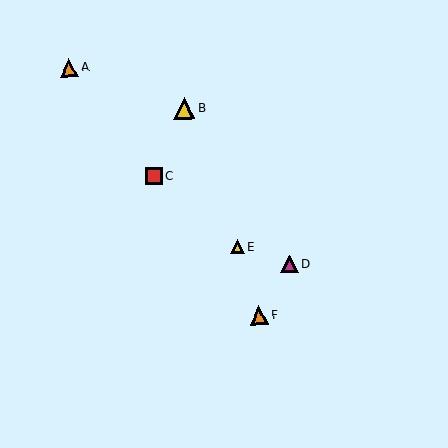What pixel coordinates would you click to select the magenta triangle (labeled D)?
Click at (289, 264) to select the magenta triangle D.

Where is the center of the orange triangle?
The center of the orange triangle is at (69, 68).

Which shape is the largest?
The yellow triangle (labeled B) is the largest.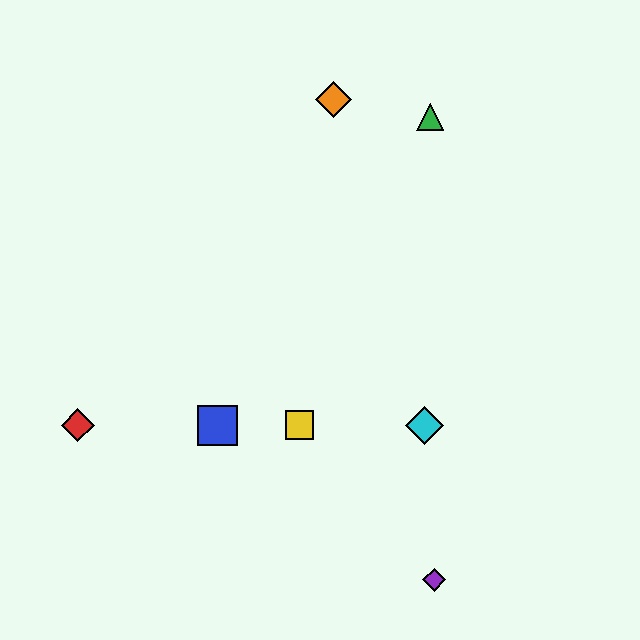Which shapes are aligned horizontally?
The red diamond, the blue square, the yellow square, the cyan diamond are aligned horizontally.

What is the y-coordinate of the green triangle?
The green triangle is at y≈117.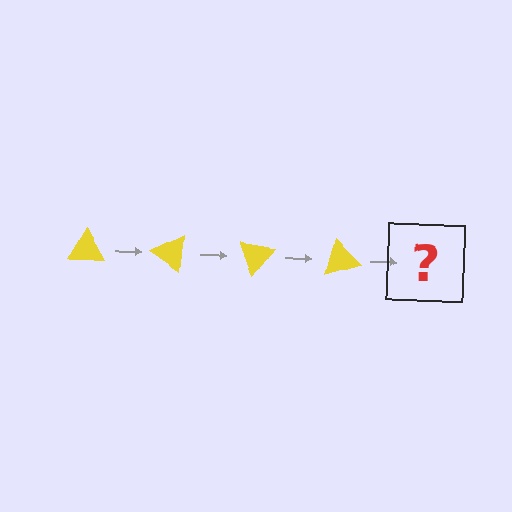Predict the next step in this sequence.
The next step is a yellow triangle rotated 140 degrees.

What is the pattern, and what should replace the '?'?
The pattern is that the triangle rotates 35 degrees each step. The '?' should be a yellow triangle rotated 140 degrees.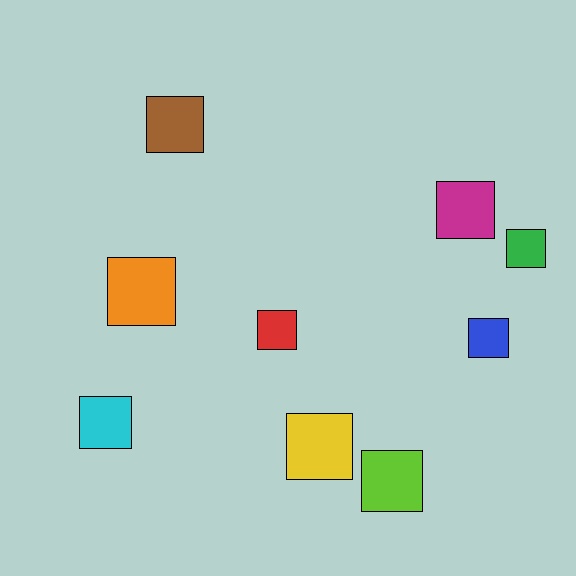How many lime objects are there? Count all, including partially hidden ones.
There is 1 lime object.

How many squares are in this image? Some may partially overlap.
There are 9 squares.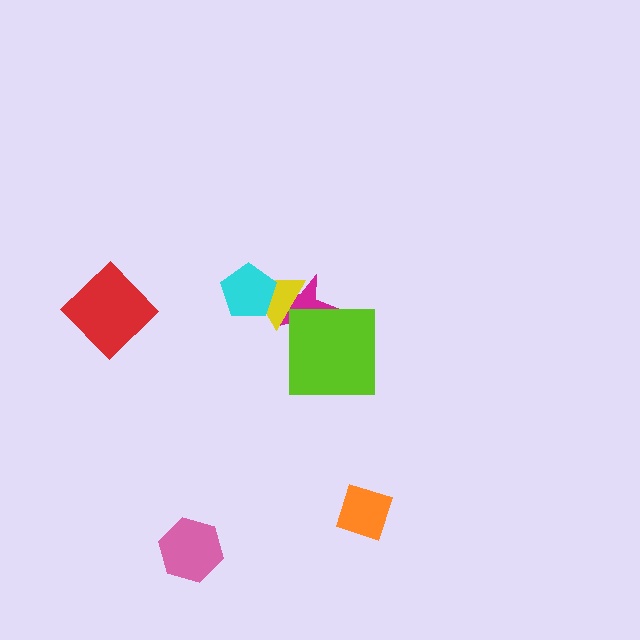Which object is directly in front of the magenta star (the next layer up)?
The lime square is directly in front of the magenta star.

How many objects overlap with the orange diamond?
0 objects overlap with the orange diamond.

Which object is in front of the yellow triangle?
The cyan pentagon is in front of the yellow triangle.